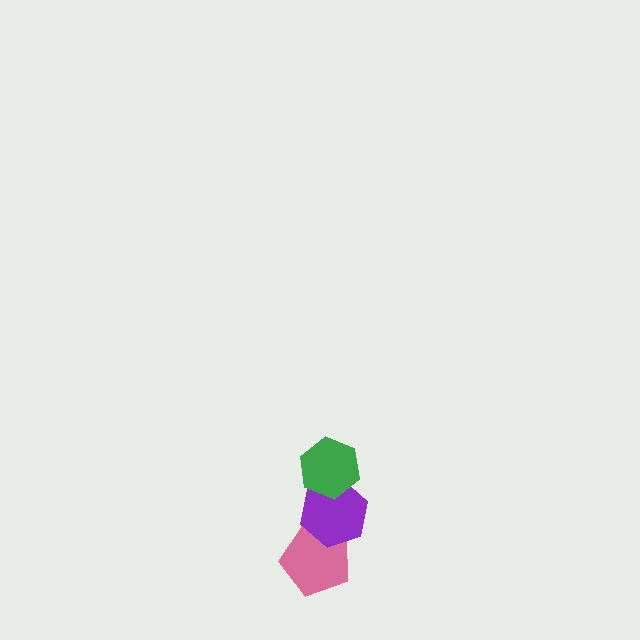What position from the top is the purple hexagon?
The purple hexagon is 2nd from the top.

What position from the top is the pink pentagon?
The pink pentagon is 3rd from the top.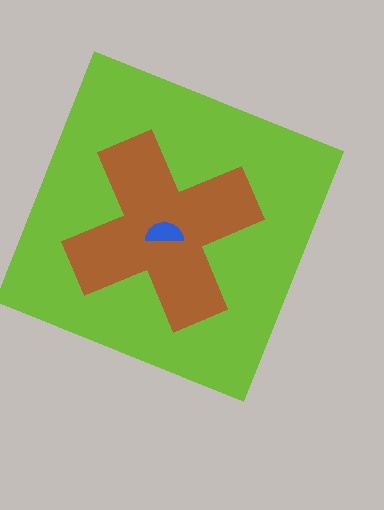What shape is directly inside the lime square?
The brown cross.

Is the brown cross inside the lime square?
Yes.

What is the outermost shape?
The lime square.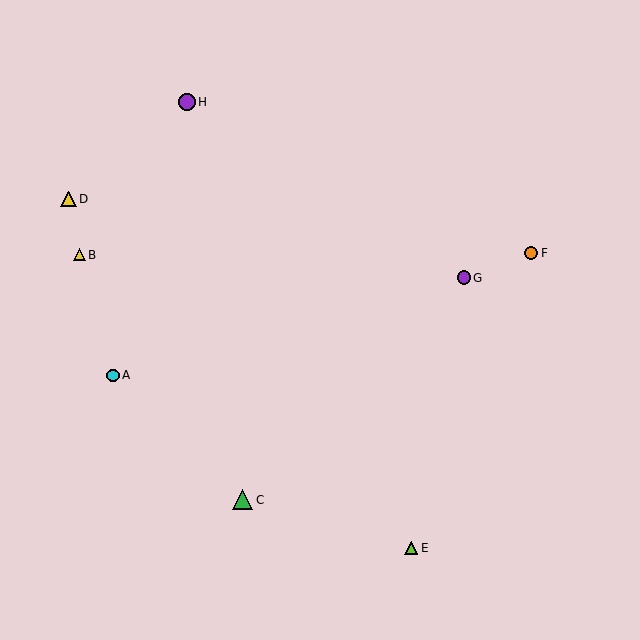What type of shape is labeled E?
Shape E is a lime triangle.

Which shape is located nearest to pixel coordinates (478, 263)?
The purple circle (labeled G) at (464, 278) is nearest to that location.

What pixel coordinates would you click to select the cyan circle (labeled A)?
Click at (113, 375) to select the cyan circle A.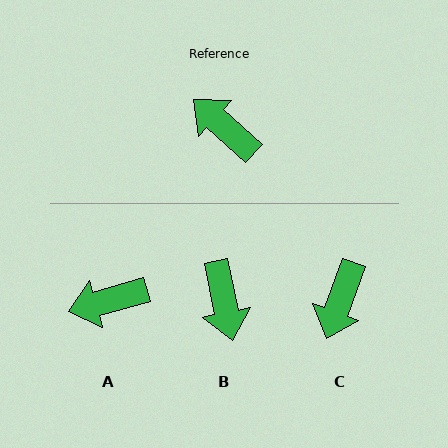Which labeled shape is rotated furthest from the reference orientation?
B, about 144 degrees away.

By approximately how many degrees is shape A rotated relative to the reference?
Approximately 58 degrees counter-clockwise.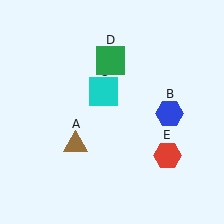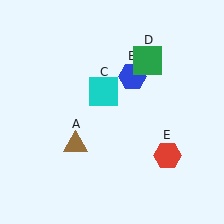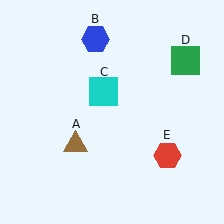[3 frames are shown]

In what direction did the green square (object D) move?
The green square (object D) moved right.